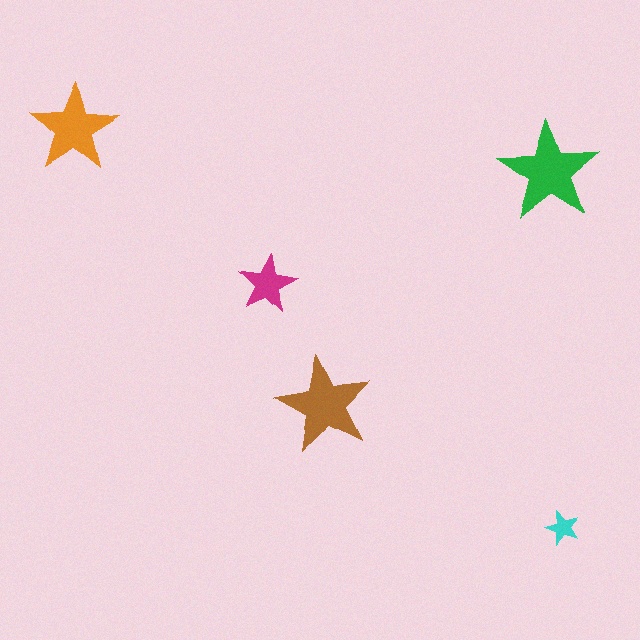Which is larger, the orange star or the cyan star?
The orange one.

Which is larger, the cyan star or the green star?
The green one.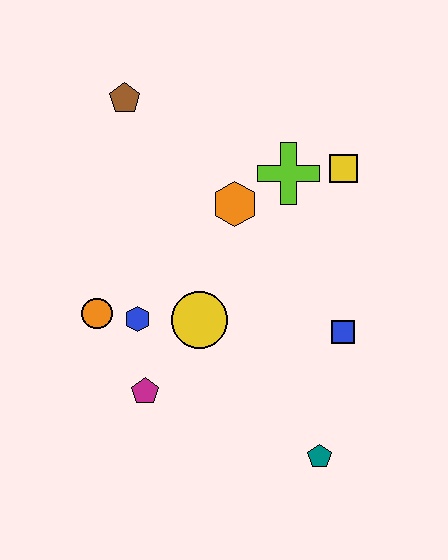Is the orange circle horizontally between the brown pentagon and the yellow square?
No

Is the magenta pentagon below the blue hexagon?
Yes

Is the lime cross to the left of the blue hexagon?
No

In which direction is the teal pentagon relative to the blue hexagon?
The teal pentagon is to the right of the blue hexagon.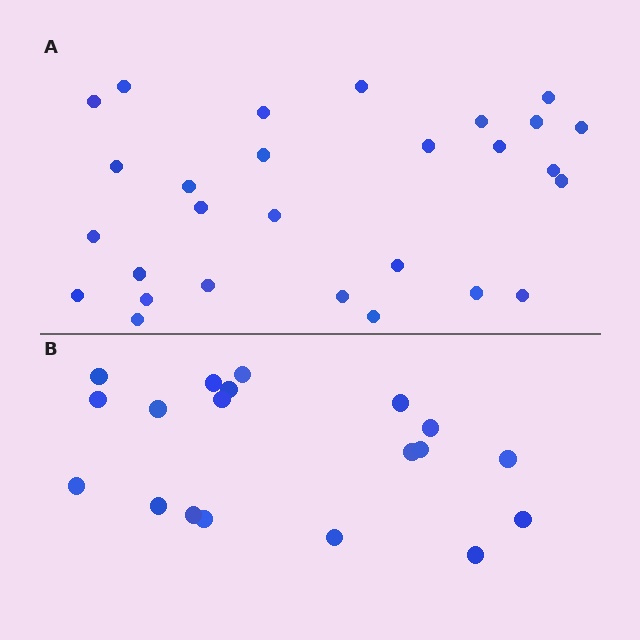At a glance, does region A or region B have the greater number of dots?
Region A (the top region) has more dots.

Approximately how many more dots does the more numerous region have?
Region A has roughly 8 or so more dots than region B.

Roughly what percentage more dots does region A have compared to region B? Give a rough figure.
About 45% more.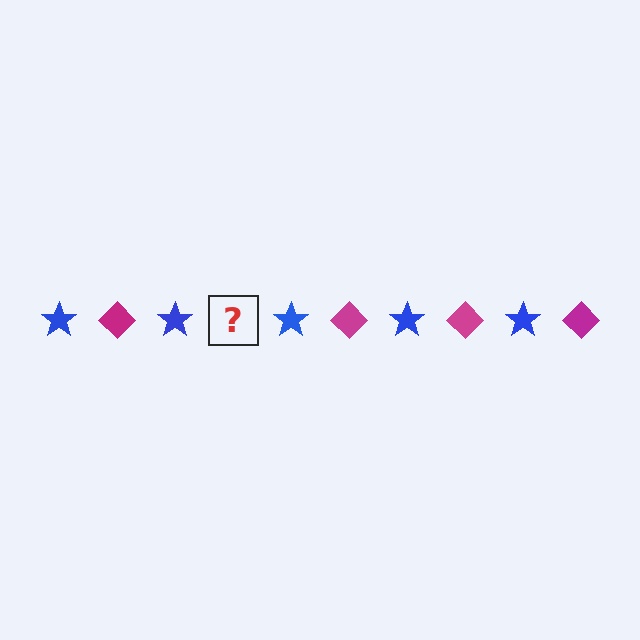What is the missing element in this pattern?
The missing element is a magenta diamond.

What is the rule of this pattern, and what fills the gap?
The rule is that the pattern alternates between blue star and magenta diamond. The gap should be filled with a magenta diamond.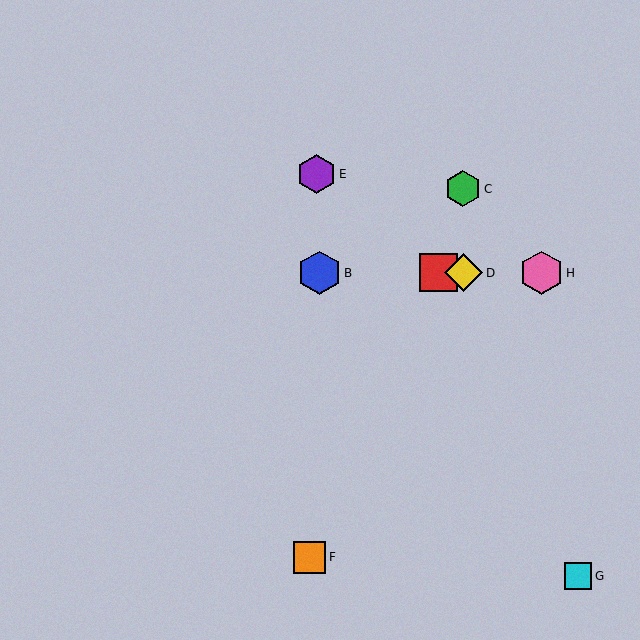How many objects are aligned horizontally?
4 objects (A, B, D, H) are aligned horizontally.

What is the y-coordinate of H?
Object H is at y≈273.